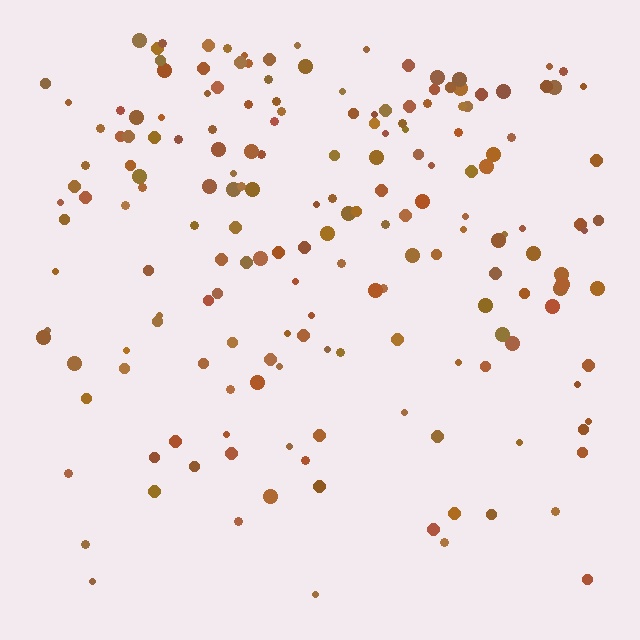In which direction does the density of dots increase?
From bottom to top, with the top side densest.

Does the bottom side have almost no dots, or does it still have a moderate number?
Still a moderate number, just noticeably fewer than the top.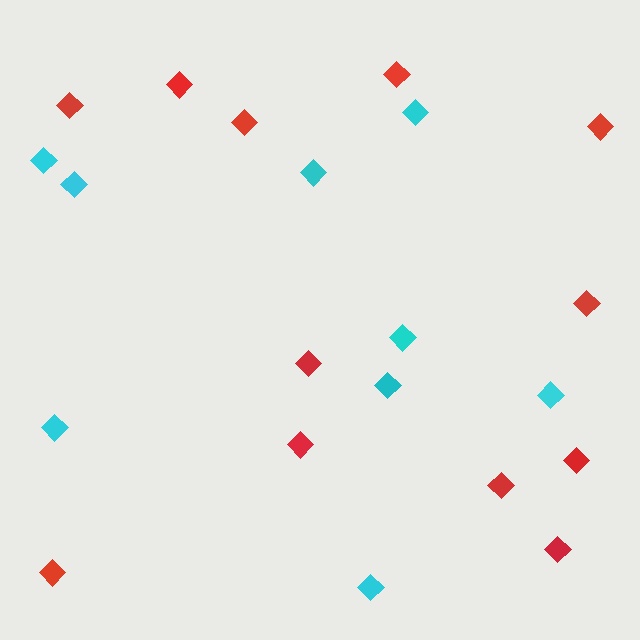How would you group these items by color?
There are 2 groups: one group of cyan diamonds (9) and one group of red diamonds (12).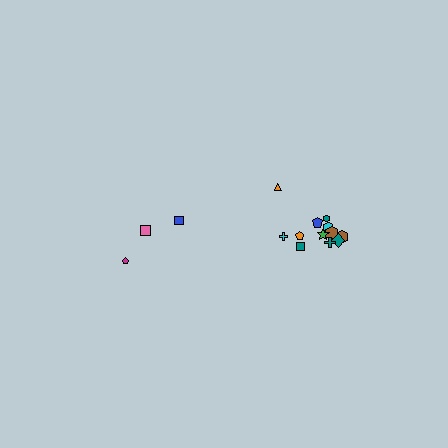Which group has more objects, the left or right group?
The right group.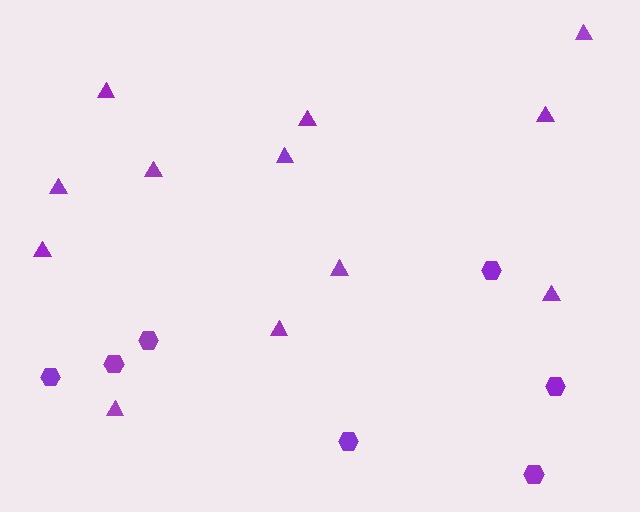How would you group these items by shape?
There are 2 groups: one group of hexagons (7) and one group of triangles (12).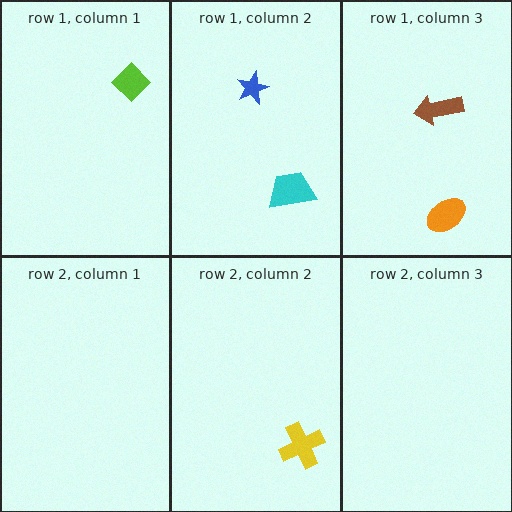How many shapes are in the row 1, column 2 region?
2.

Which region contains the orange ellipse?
The row 1, column 3 region.